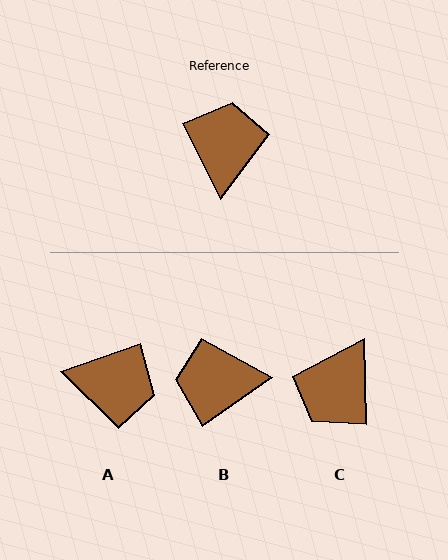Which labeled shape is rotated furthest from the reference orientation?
C, about 154 degrees away.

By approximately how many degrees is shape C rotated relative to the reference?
Approximately 154 degrees counter-clockwise.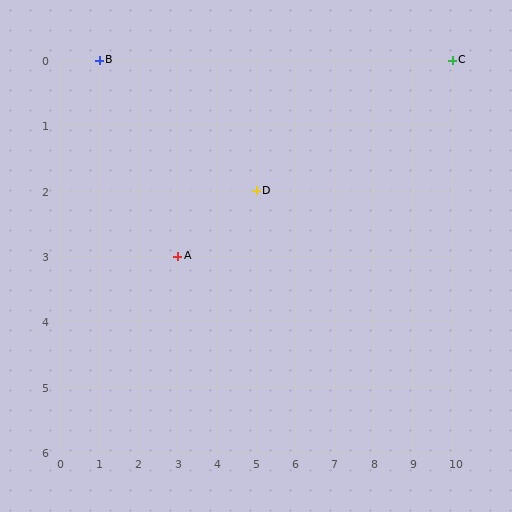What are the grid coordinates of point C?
Point C is at grid coordinates (10, 0).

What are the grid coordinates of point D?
Point D is at grid coordinates (5, 2).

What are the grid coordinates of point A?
Point A is at grid coordinates (3, 3).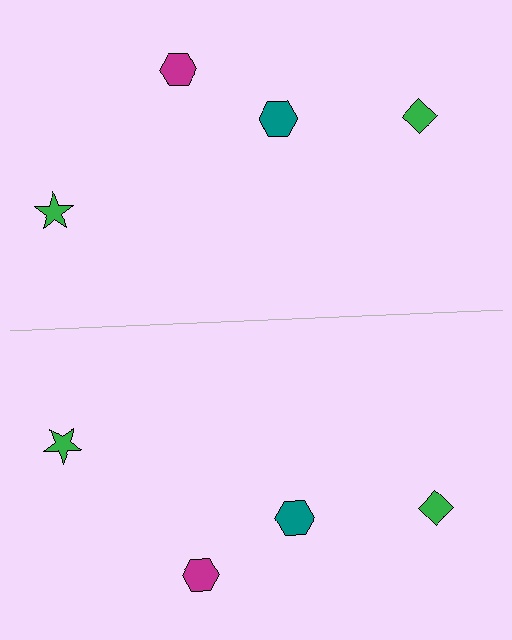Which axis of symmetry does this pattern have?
The pattern has a horizontal axis of symmetry running through the center of the image.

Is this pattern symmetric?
Yes, this pattern has bilateral (reflection) symmetry.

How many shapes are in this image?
There are 8 shapes in this image.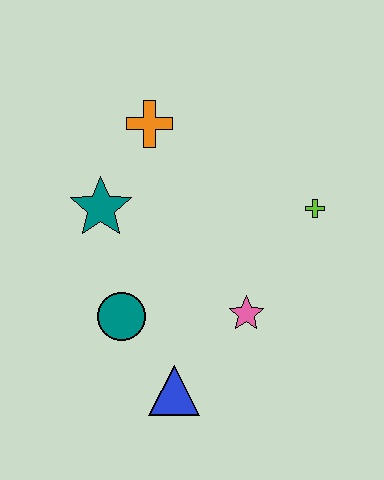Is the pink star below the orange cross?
Yes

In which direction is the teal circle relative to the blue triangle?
The teal circle is above the blue triangle.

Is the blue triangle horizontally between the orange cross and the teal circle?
No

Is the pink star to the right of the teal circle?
Yes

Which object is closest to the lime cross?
The pink star is closest to the lime cross.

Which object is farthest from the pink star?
The orange cross is farthest from the pink star.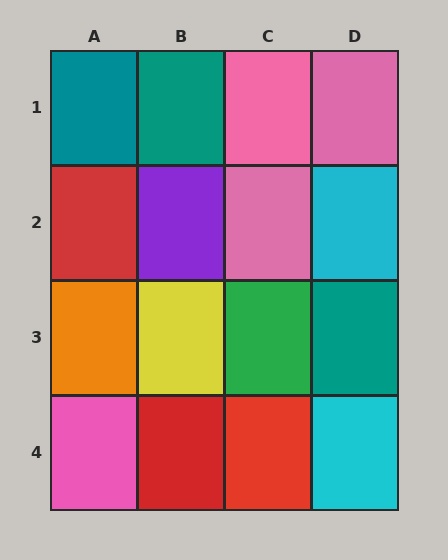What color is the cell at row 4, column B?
Red.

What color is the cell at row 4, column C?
Red.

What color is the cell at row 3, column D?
Teal.